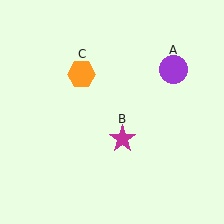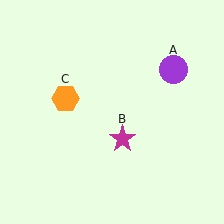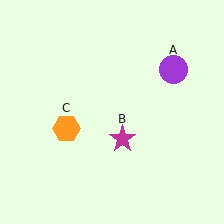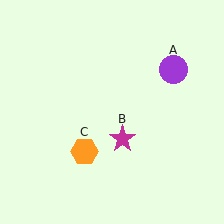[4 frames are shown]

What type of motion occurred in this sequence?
The orange hexagon (object C) rotated counterclockwise around the center of the scene.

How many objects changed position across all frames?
1 object changed position: orange hexagon (object C).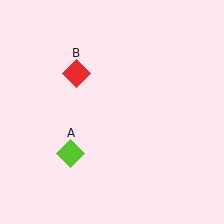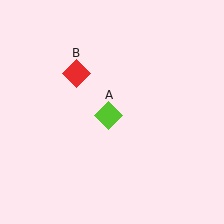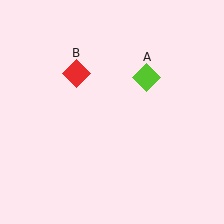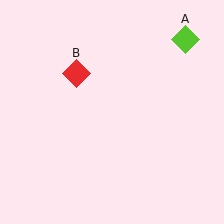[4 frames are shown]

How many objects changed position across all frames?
1 object changed position: lime diamond (object A).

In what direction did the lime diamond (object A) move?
The lime diamond (object A) moved up and to the right.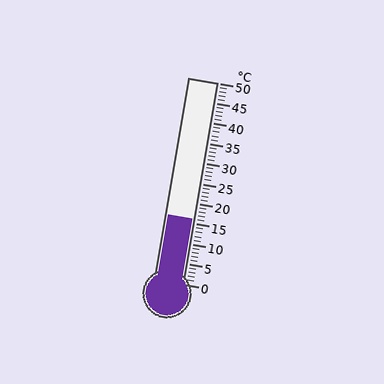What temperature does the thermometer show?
The thermometer shows approximately 16°C.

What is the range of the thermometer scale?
The thermometer scale ranges from 0°C to 50°C.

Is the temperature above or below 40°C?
The temperature is below 40°C.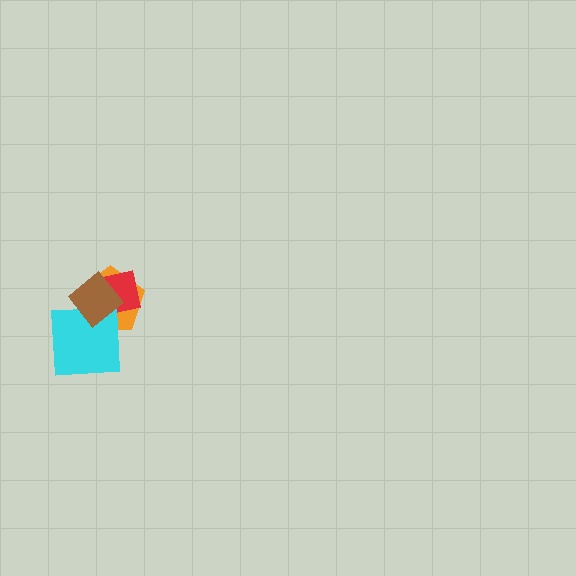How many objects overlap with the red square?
3 objects overlap with the red square.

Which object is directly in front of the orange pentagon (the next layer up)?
The red square is directly in front of the orange pentagon.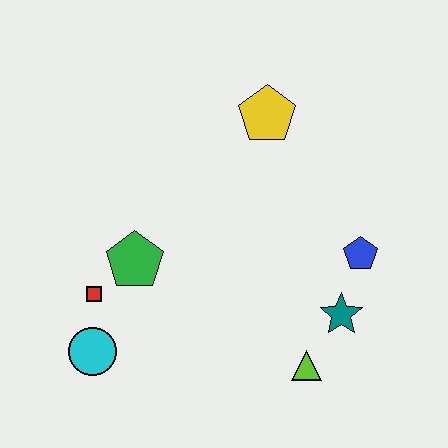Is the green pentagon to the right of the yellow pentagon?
No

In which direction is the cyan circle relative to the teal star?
The cyan circle is to the left of the teal star.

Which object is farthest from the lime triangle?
The yellow pentagon is farthest from the lime triangle.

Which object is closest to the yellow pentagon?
The blue pentagon is closest to the yellow pentagon.